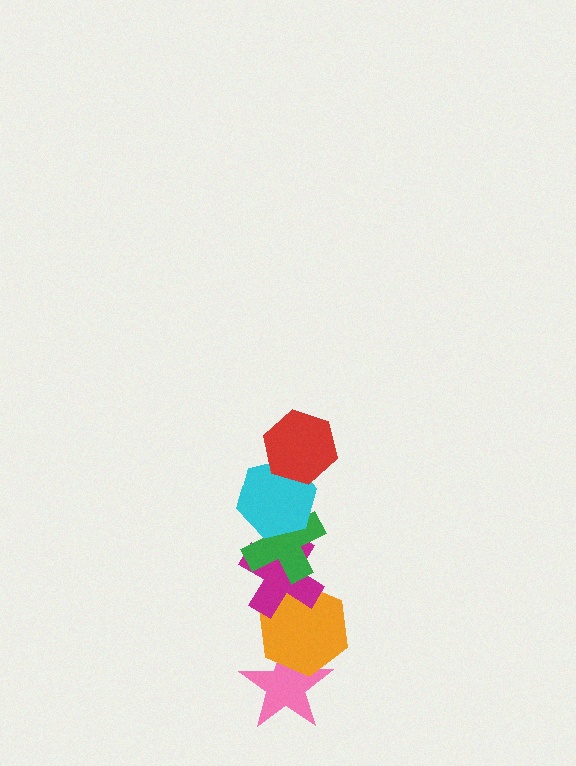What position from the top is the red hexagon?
The red hexagon is 1st from the top.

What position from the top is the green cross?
The green cross is 3rd from the top.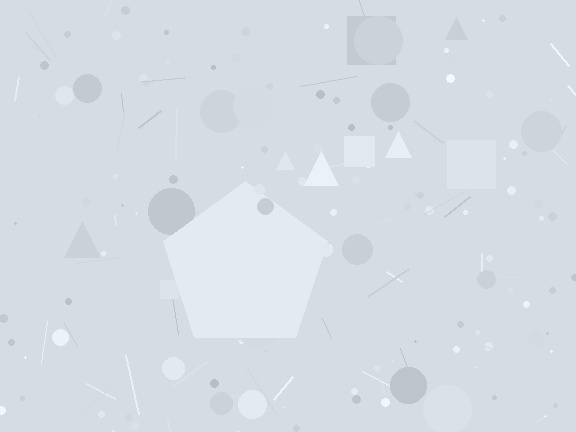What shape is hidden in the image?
A pentagon is hidden in the image.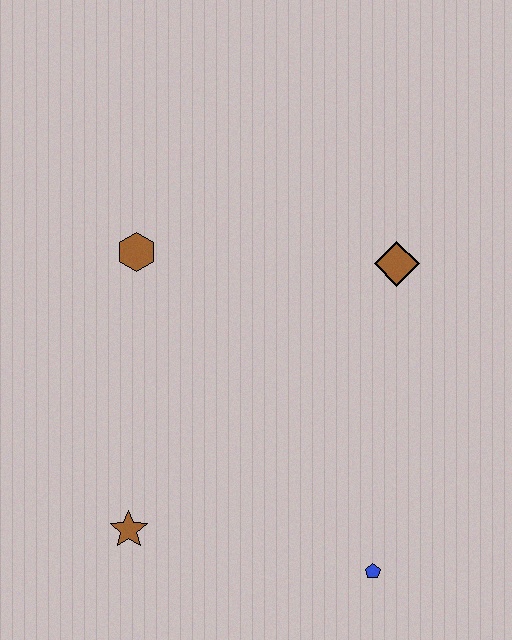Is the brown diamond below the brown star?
No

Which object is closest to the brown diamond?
The brown hexagon is closest to the brown diamond.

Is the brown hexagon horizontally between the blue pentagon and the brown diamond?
No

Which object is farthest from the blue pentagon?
The brown hexagon is farthest from the blue pentagon.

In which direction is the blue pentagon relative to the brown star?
The blue pentagon is to the right of the brown star.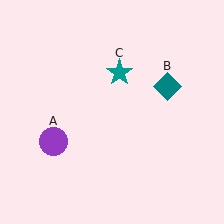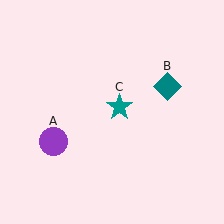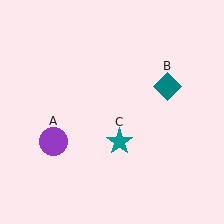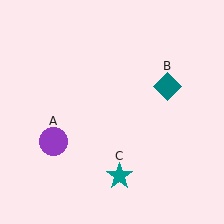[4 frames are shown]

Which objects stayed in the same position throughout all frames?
Purple circle (object A) and teal diamond (object B) remained stationary.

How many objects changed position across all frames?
1 object changed position: teal star (object C).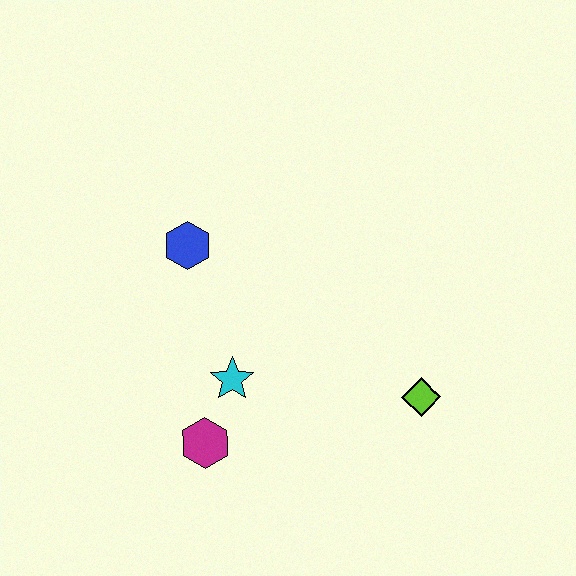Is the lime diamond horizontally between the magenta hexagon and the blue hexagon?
No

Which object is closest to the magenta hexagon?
The cyan star is closest to the magenta hexagon.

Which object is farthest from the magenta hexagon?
The lime diamond is farthest from the magenta hexagon.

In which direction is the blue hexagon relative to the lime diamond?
The blue hexagon is to the left of the lime diamond.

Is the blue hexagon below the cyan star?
No